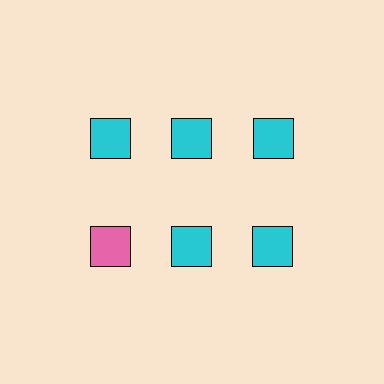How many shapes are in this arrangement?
There are 6 shapes arranged in a grid pattern.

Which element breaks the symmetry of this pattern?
The pink square in the second row, leftmost column breaks the symmetry. All other shapes are cyan squares.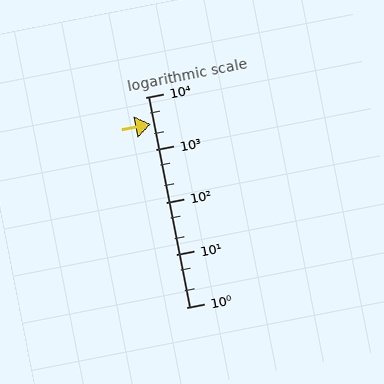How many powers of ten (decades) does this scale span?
The scale spans 4 decades, from 1 to 10000.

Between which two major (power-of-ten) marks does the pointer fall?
The pointer is between 1000 and 10000.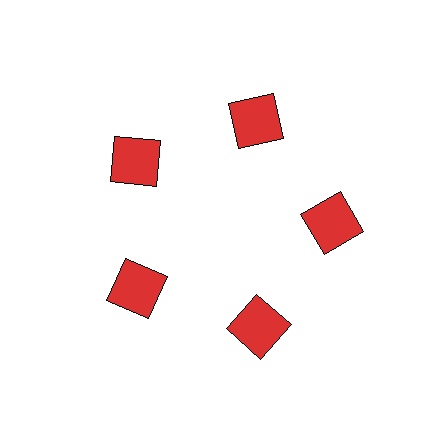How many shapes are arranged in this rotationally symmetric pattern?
There are 5 shapes, arranged in 5 groups of 1.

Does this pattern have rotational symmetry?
Yes, this pattern has 5-fold rotational symmetry. It looks the same after rotating 72 degrees around the center.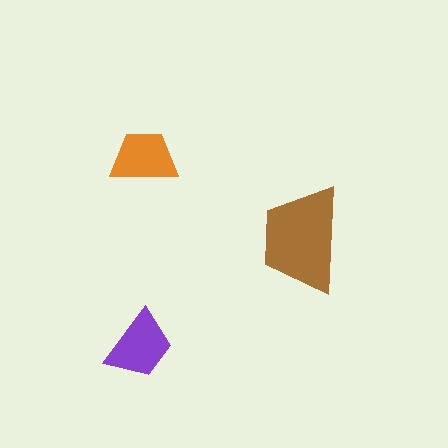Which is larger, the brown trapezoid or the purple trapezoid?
The brown one.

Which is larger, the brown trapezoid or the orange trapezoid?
The brown one.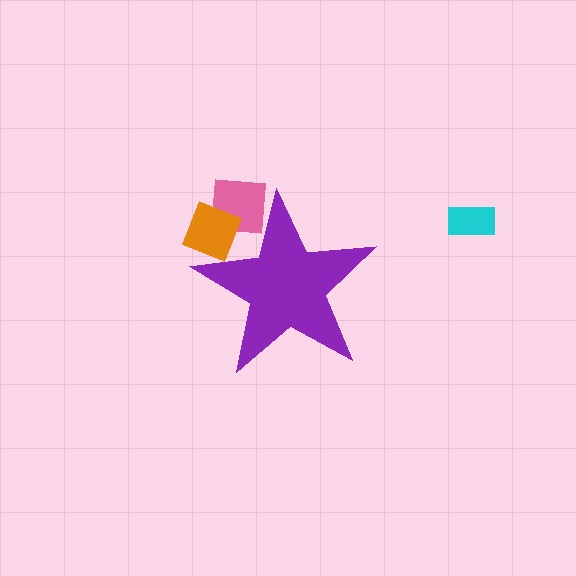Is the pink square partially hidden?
Yes, the pink square is partially hidden behind the purple star.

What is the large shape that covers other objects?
A purple star.